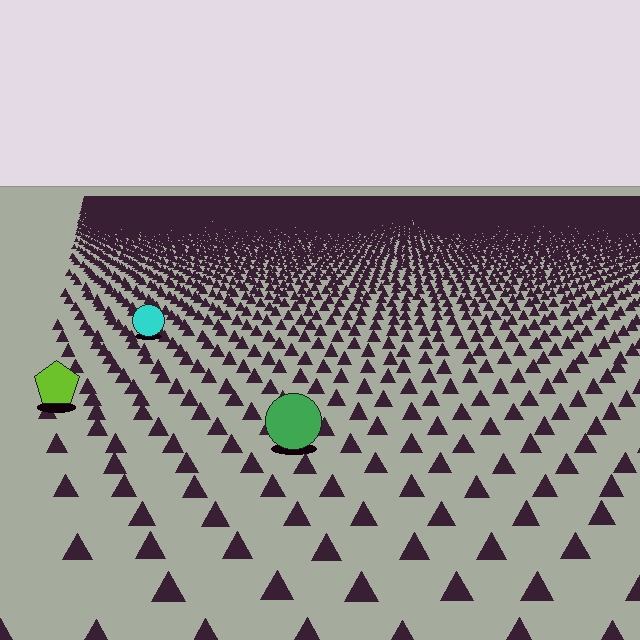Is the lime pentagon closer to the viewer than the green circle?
No. The green circle is closer — you can tell from the texture gradient: the ground texture is coarser near it.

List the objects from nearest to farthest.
From nearest to farthest: the green circle, the lime pentagon, the cyan circle.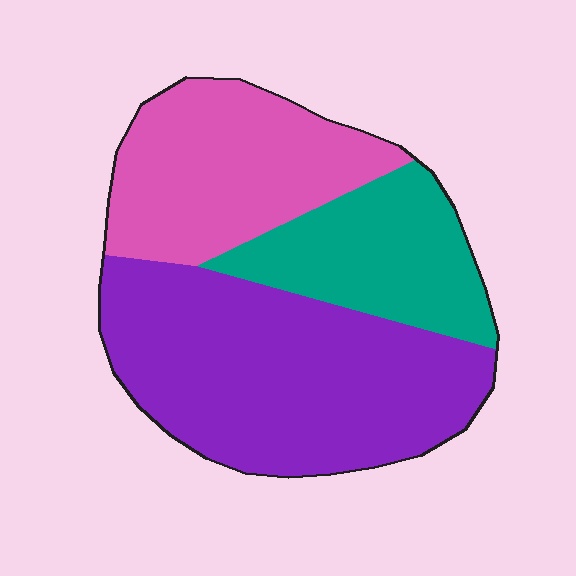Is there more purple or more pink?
Purple.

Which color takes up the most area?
Purple, at roughly 50%.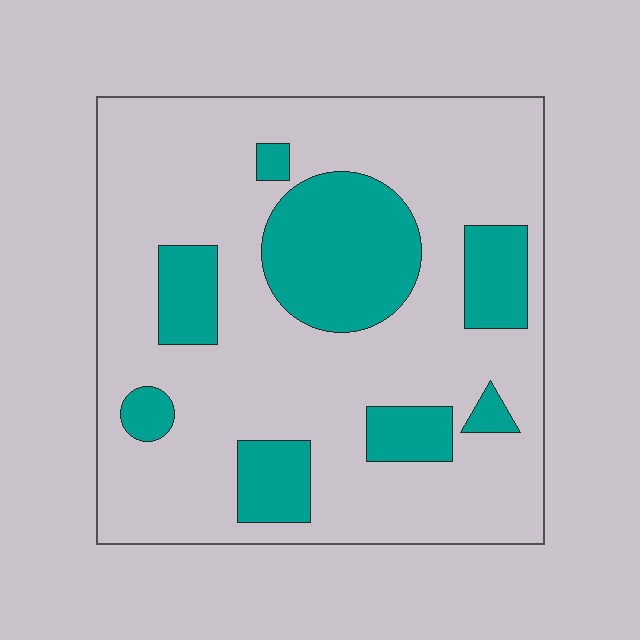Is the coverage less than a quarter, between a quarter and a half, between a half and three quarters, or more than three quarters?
Less than a quarter.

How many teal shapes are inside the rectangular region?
8.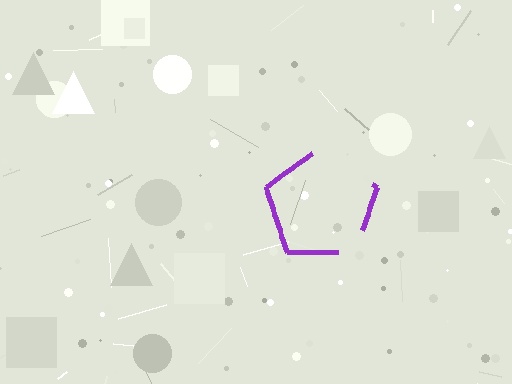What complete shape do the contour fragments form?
The contour fragments form a pentagon.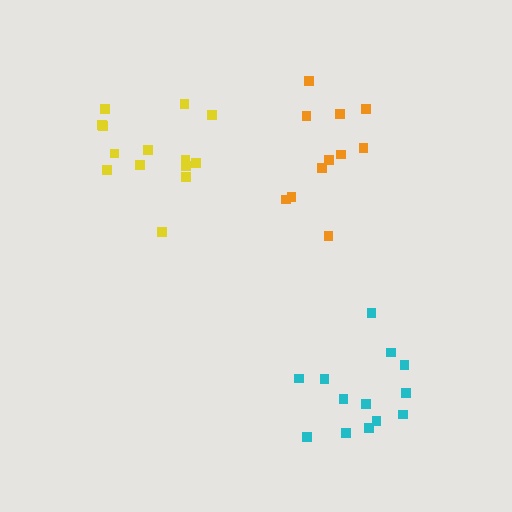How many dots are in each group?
Group 1: 11 dots, Group 2: 13 dots, Group 3: 14 dots (38 total).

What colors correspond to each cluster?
The clusters are colored: orange, cyan, yellow.